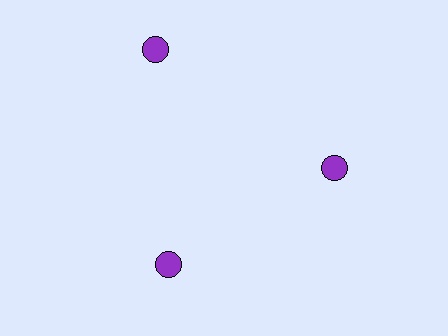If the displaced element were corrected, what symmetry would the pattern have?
It would have 3-fold rotational symmetry — the pattern would map onto itself every 120 degrees.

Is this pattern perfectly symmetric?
No. The 3 purple circles are arranged in a ring, but one element near the 11 o'clock position is pushed outward from the center, breaking the 3-fold rotational symmetry.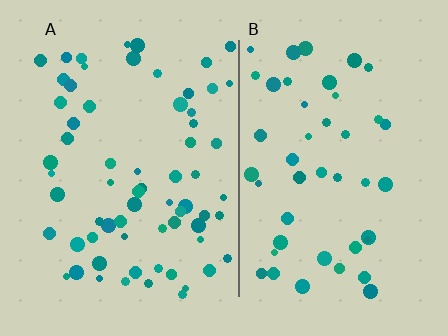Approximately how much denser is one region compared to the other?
Approximately 1.4× — region A over region B.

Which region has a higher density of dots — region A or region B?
A (the left).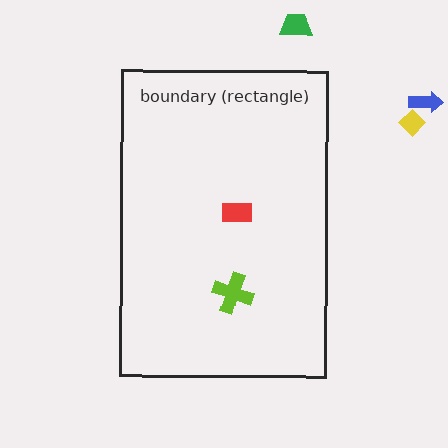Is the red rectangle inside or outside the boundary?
Inside.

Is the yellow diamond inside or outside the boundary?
Outside.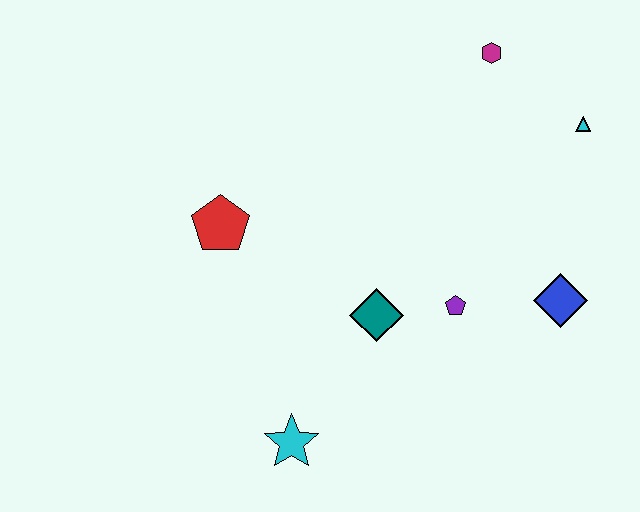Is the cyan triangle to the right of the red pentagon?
Yes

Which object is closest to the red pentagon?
The teal diamond is closest to the red pentagon.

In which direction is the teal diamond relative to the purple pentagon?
The teal diamond is to the left of the purple pentagon.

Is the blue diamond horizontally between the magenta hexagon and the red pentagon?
No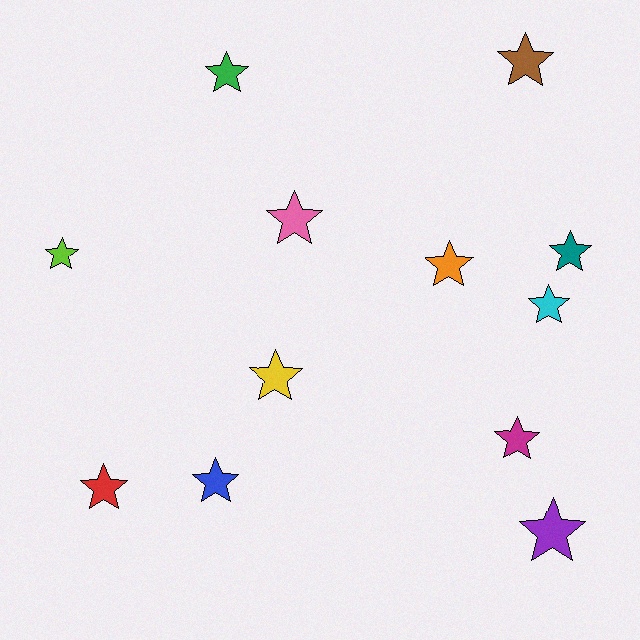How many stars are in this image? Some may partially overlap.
There are 12 stars.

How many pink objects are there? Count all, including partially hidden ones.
There is 1 pink object.